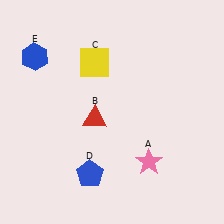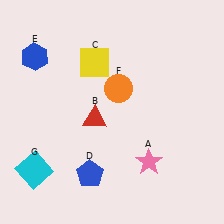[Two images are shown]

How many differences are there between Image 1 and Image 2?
There are 2 differences between the two images.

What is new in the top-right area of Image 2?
An orange circle (F) was added in the top-right area of Image 2.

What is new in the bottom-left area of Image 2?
A cyan square (G) was added in the bottom-left area of Image 2.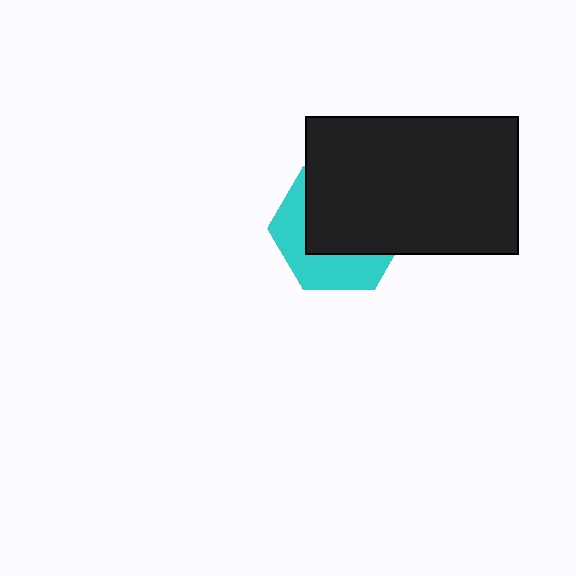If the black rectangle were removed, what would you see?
You would see the complete cyan hexagon.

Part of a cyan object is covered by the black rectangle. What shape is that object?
It is a hexagon.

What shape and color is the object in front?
The object in front is a black rectangle.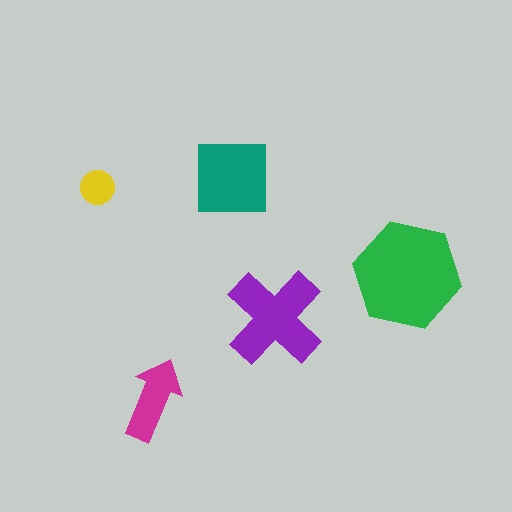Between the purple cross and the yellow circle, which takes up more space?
The purple cross.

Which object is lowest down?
The magenta arrow is bottommost.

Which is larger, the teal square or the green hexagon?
The green hexagon.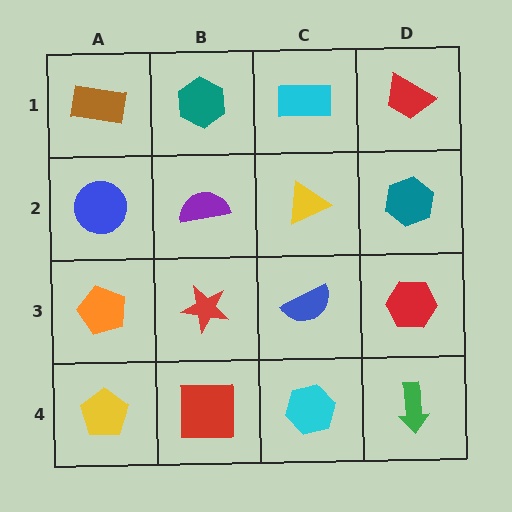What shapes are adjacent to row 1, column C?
A yellow triangle (row 2, column C), a teal hexagon (row 1, column B), a red trapezoid (row 1, column D).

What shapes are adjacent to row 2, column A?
A brown rectangle (row 1, column A), an orange pentagon (row 3, column A), a purple semicircle (row 2, column B).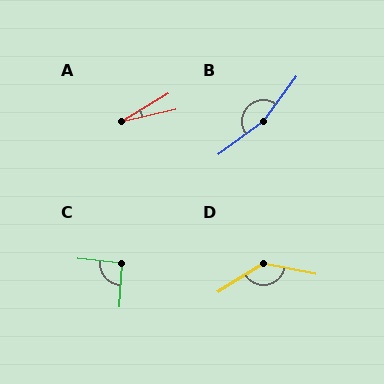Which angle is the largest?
B, at approximately 163 degrees.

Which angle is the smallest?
A, at approximately 18 degrees.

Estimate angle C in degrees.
Approximately 92 degrees.